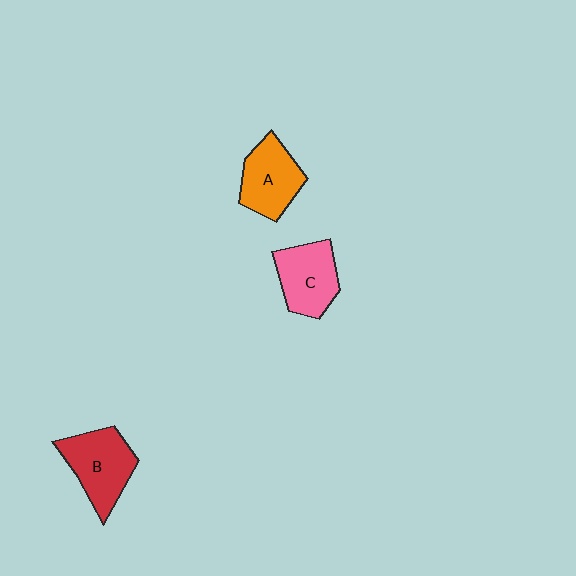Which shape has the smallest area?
Shape A (orange).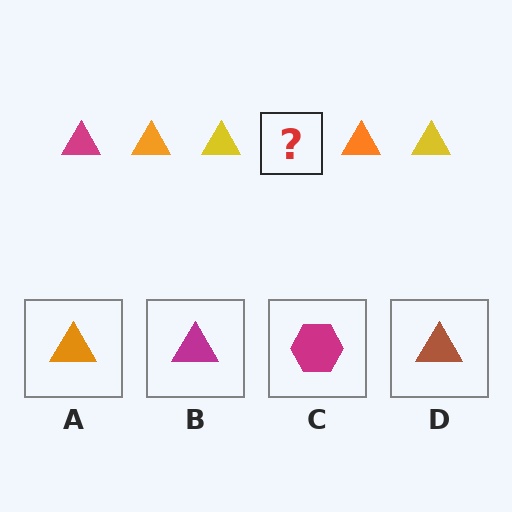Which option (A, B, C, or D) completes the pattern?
B.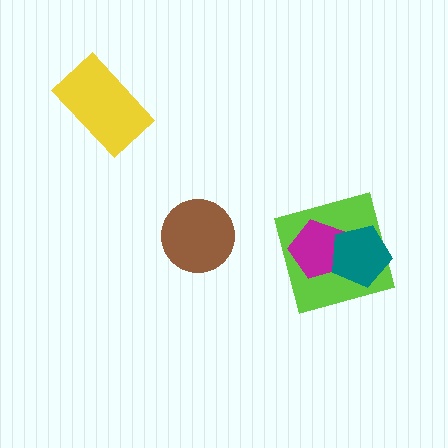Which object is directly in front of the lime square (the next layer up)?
The magenta pentagon is directly in front of the lime square.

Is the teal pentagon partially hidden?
No, no other shape covers it.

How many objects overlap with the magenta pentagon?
2 objects overlap with the magenta pentagon.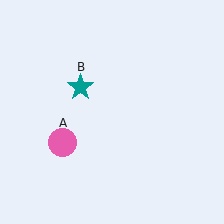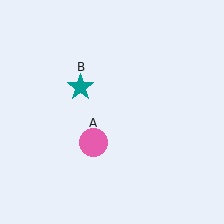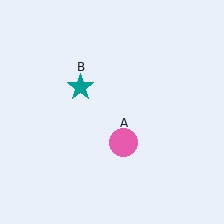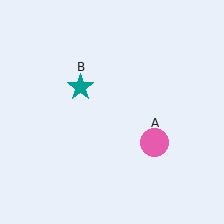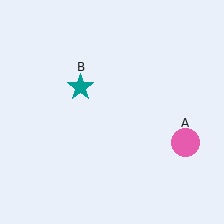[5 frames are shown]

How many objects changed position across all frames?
1 object changed position: pink circle (object A).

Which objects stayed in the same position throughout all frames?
Teal star (object B) remained stationary.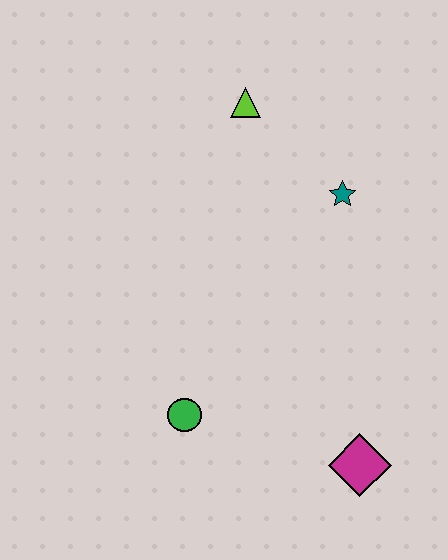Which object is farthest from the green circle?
The lime triangle is farthest from the green circle.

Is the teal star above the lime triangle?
No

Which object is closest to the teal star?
The lime triangle is closest to the teal star.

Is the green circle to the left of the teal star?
Yes